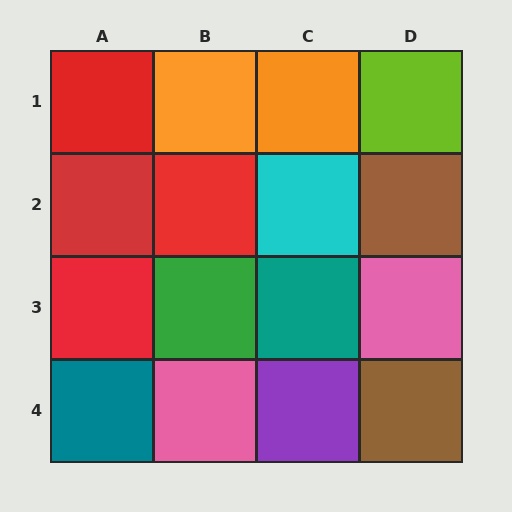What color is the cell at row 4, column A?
Teal.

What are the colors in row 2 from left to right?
Red, red, cyan, brown.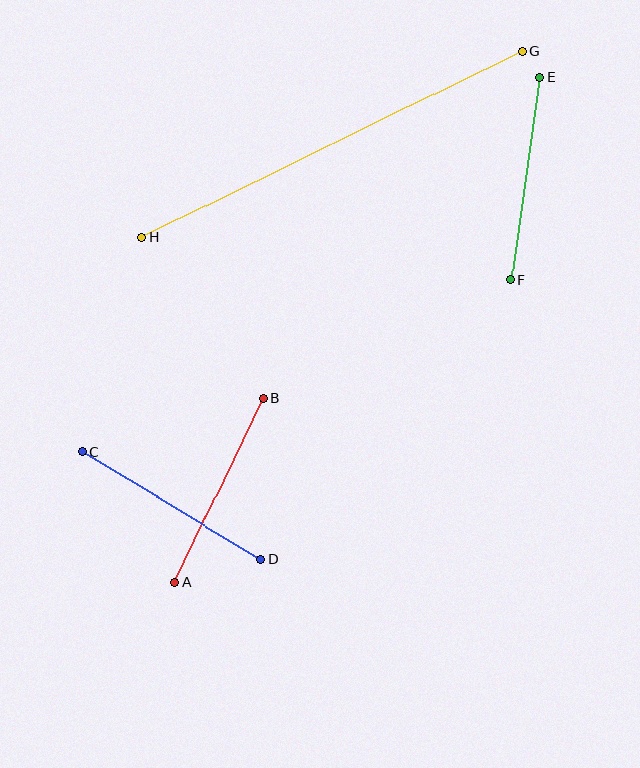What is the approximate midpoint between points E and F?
The midpoint is at approximately (525, 178) pixels.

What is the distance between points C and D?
The distance is approximately 209 pixels.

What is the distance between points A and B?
The distance is approximately 204 pixels.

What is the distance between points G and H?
The distance is approximately 425 pixels.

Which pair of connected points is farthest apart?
Points G and H are farthest apart.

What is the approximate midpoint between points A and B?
The midpoint is at approximately (219, 490) pixels.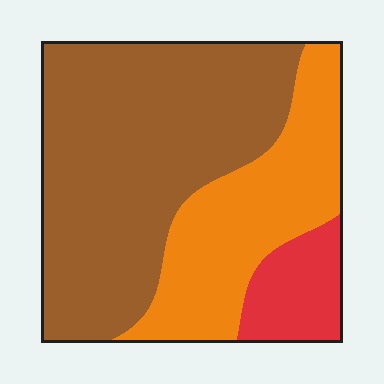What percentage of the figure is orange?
Orange covers 31% of the figure.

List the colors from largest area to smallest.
From largest to smallest: brown, orange, red.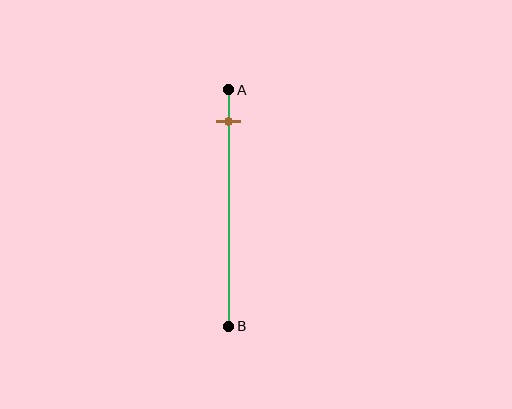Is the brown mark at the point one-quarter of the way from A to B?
No, the mark is at about 15% from A, not at the 25% one-quarter point.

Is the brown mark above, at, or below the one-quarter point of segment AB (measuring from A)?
The brown mark is above the one-quarter point of segment AB.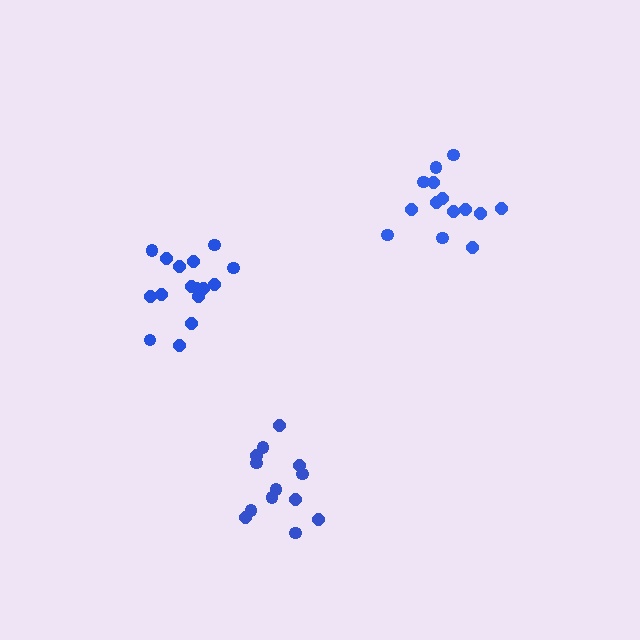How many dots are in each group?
Group 1: 16 dots, Group 2: 14 dots, Group 3: 13 dots (43 total).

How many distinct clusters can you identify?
There are 3 distinct clusters.